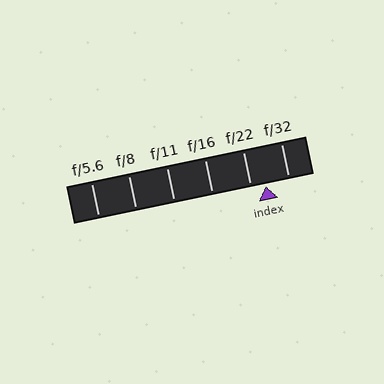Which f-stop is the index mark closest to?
The index mark is closest to f/22.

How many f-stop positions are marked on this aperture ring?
There are 6 f-stop positions marked.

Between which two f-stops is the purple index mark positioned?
The index mark is between f/22 and f/32.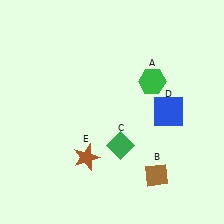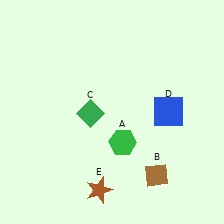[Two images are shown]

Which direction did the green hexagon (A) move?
The green hexagon (A) moved down.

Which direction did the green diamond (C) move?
The green diamond (C) moved up.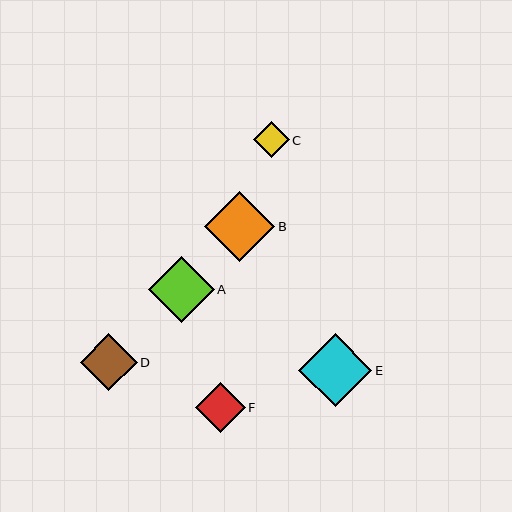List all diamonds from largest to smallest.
From largest to smallest: E, B, A, D, F, C.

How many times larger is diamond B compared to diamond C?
Diamond B is approximately 1.9 times the size of diamond C.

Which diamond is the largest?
Diamond E is the largest with a size of approximately 73 pixels.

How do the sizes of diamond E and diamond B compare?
Diamond E and diamond B are approximately the same size.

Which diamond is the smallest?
Diamond C is the smallest with a size of approximately 36 pixels.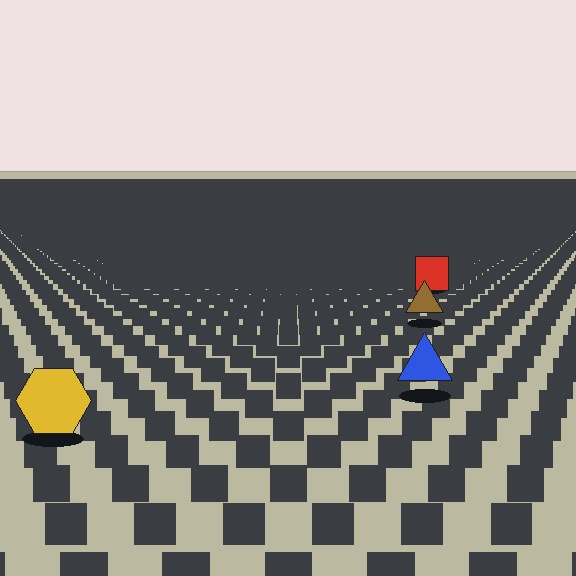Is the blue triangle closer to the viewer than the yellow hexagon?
No. The yellow hexagon is closer — you can tell from the texture gradient: the ground texture is coarser near it.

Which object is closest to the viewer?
The yellow hexagon is closest. The texture marks near it are larger and more spread out.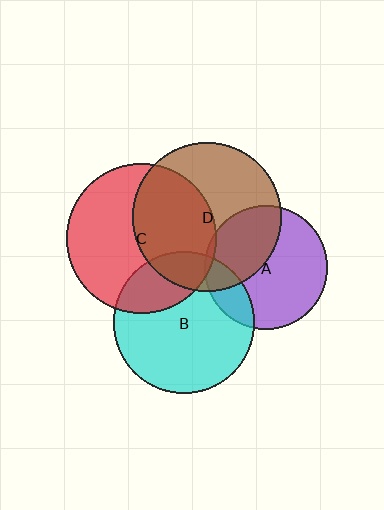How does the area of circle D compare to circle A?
Approximately 1.4 times.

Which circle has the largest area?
Circle C (red).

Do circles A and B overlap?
Yes.